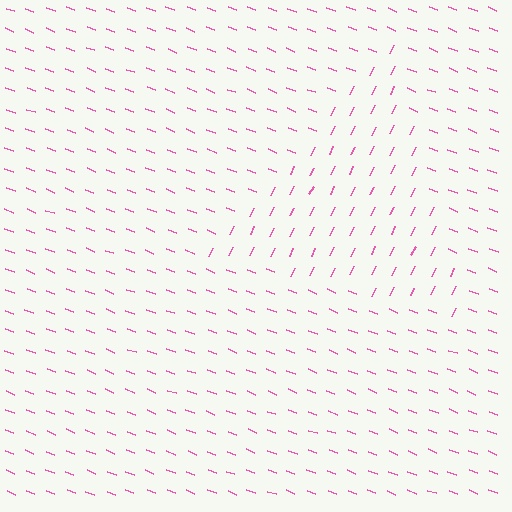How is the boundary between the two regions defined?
The boundary is defined purely by a change in line orientation (approximately 86 degrees difference). All lines are the same color and thickness.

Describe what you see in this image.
The image is filled with small pink line segments. A triangle region in the image has lines oriented differently from the surrounding lines, creating a visible texture boundary.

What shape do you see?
I see a triangle.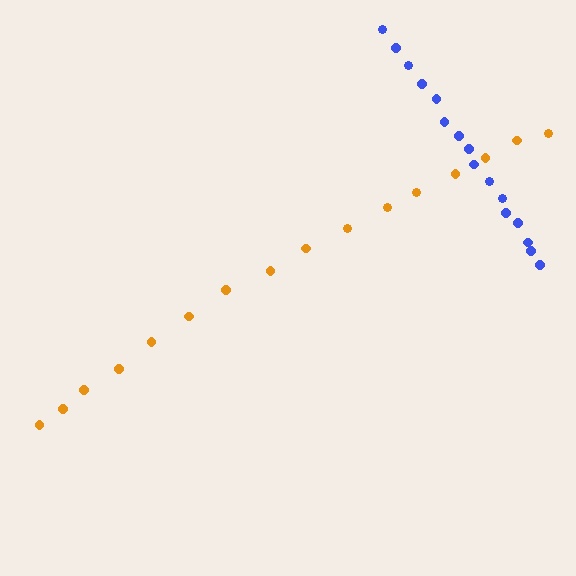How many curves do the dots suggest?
There are 2 distinct paths.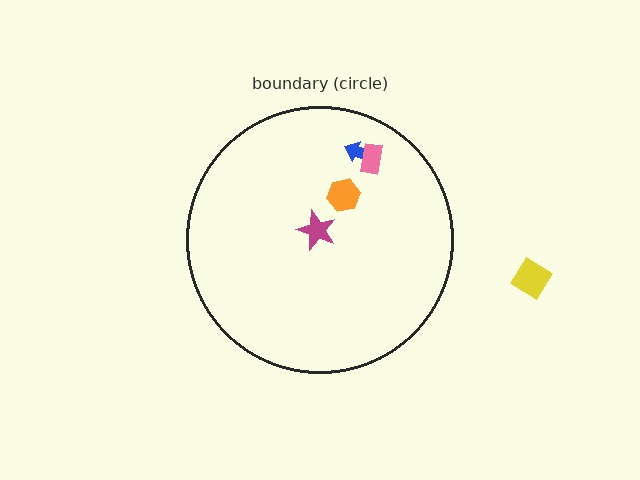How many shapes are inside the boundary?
4 inside, 1 outside.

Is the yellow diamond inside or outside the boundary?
Outside.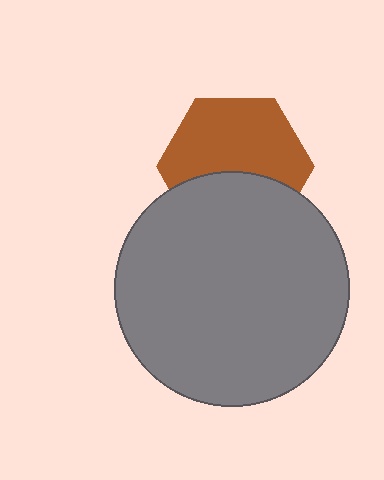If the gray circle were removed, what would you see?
You would see the complete brown hexagon.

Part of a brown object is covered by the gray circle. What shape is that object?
It is a hexagon.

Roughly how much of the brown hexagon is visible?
About half of it is visible (roughly 61%).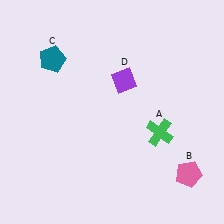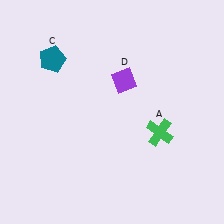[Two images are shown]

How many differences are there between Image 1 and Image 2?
There is 1 difference between the two images.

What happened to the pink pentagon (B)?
The pink pentagon (B) was removed in Image 2. It was in the bottom-right area of Image 1.